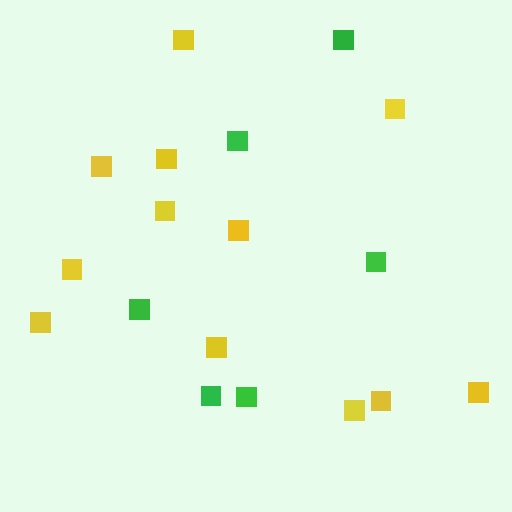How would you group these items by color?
There are 2 groups: one group of yellow squares (12) and one group of green squares (6).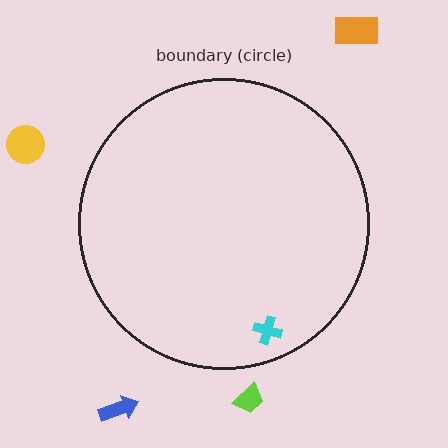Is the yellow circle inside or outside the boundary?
Outside.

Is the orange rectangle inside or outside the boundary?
Outside.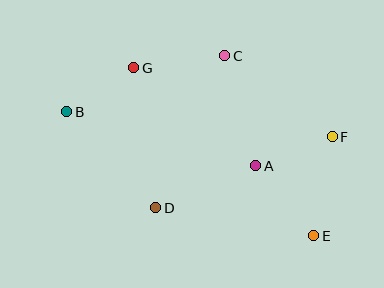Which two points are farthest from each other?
Points B and E are farthest from each other.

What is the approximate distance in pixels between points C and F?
The distance between C and F is approximately 135 pixels.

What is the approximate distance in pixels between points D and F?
The distance between D and F is approximately 190 pixels.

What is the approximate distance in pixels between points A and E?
The distance between A and E is approximately 91 pixels.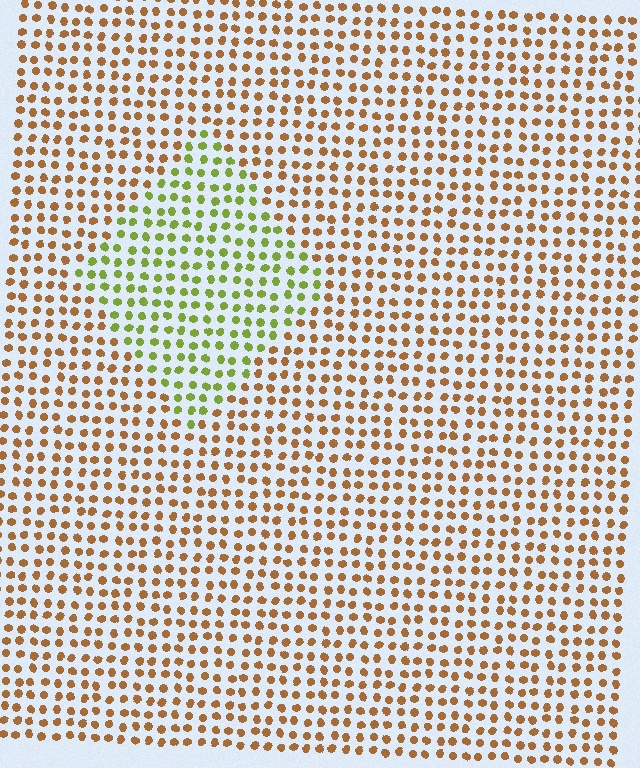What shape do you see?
I see a diamond.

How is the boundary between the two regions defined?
The boundary is defined purely by a slight shift in hue (about 56 degrees). Spacing, size, and orientation are identical on both sides.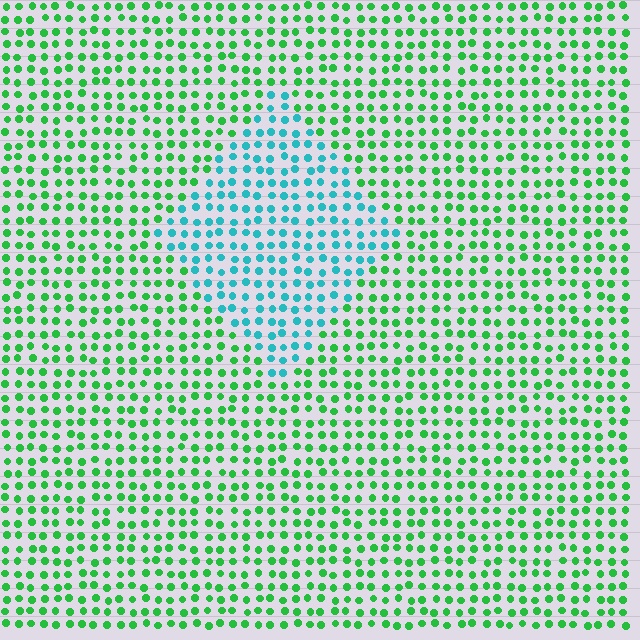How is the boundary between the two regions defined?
The boundary is defined purely by a slight shift in hue (about 52 degrees). Spacing, size, and orientation are identical on both sides.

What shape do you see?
I see a diamond.